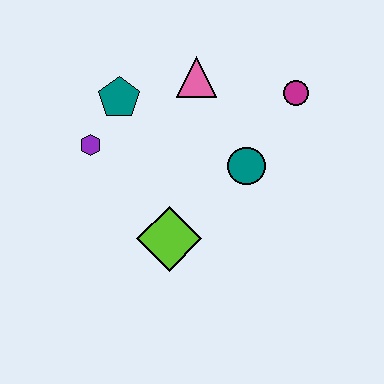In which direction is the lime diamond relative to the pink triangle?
The lime diamond is below the pink triangle.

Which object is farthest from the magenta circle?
The purple hexagon is farthest from the magenta circle.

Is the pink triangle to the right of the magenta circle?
No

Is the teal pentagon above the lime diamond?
Yes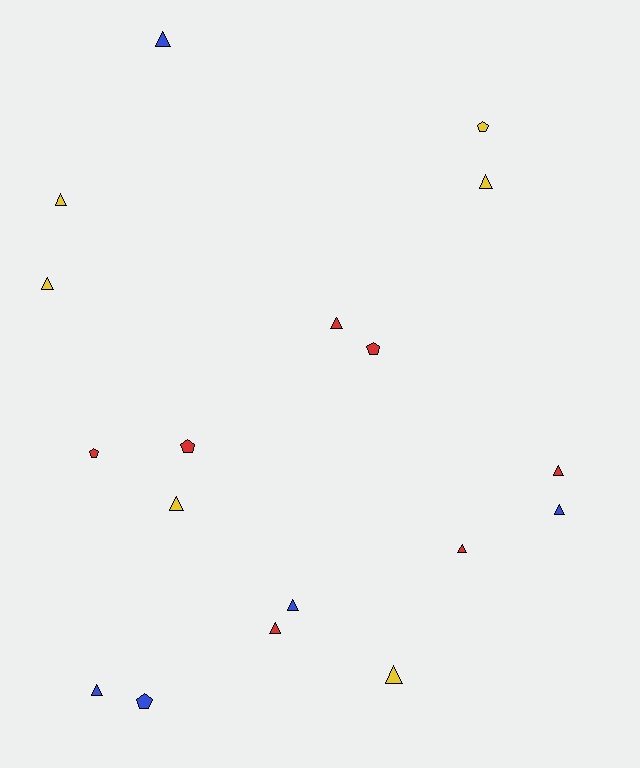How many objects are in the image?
There are 18 objects.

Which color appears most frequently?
Red, with 7 objects.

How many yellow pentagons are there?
There is 1 yellow pentagon.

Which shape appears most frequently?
Triangle, with 13 objects.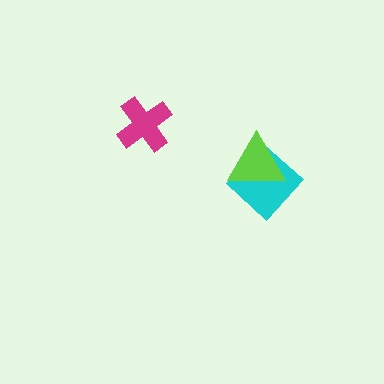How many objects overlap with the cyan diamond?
1 object overlaps with the cyan diamond.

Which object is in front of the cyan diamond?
The lime triangle is in front of the cyan diamond.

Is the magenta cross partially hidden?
No, no other shape covers it.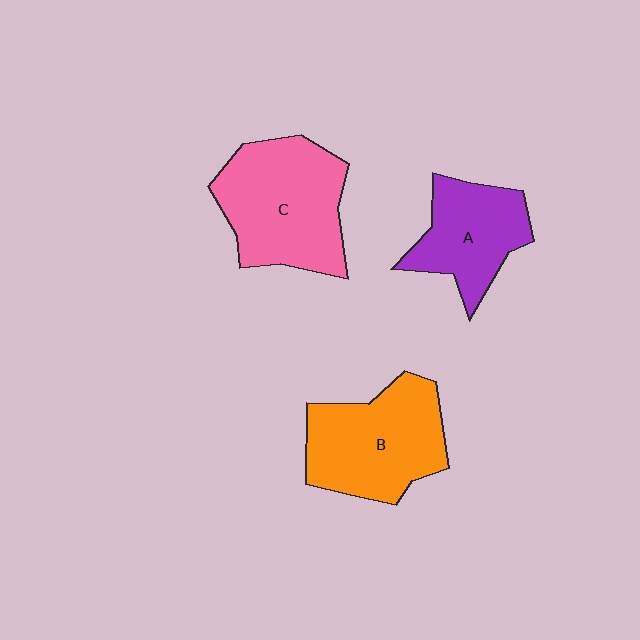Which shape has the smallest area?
Shape A (purple).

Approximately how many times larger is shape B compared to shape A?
Approximately 1.3 times.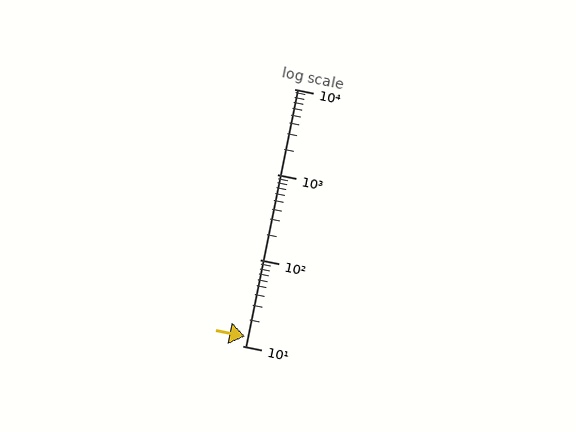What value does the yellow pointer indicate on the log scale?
The pointer indicates approximately 13.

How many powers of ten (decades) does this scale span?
The scale spans 3 decades, from 10 to 10000.